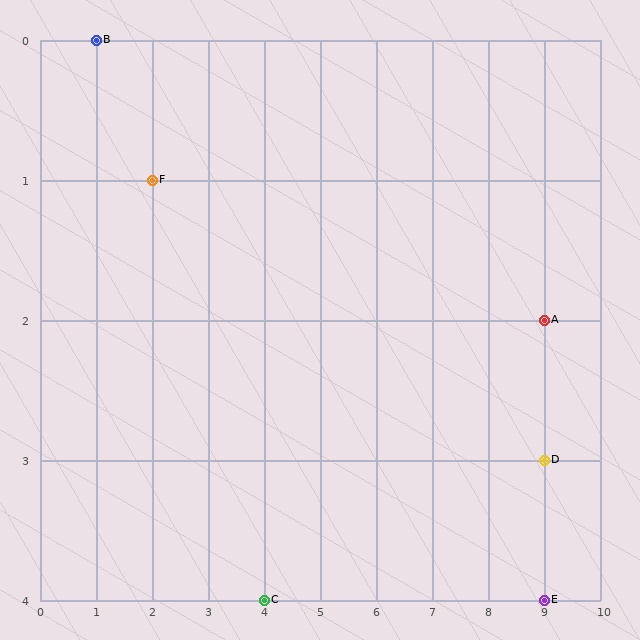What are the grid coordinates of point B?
Point B is at grid coordinates (1, 0).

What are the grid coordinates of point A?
Point A is at grid coordinates (9, 2).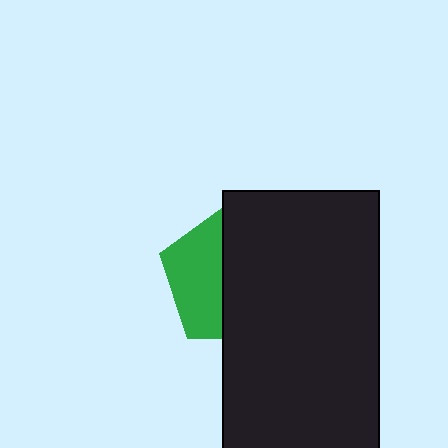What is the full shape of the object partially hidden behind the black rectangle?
The partially hidden object is a green pentagon.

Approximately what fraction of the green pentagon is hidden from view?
Roughly 61% of the green pentagon is hidden behind the black rectangle.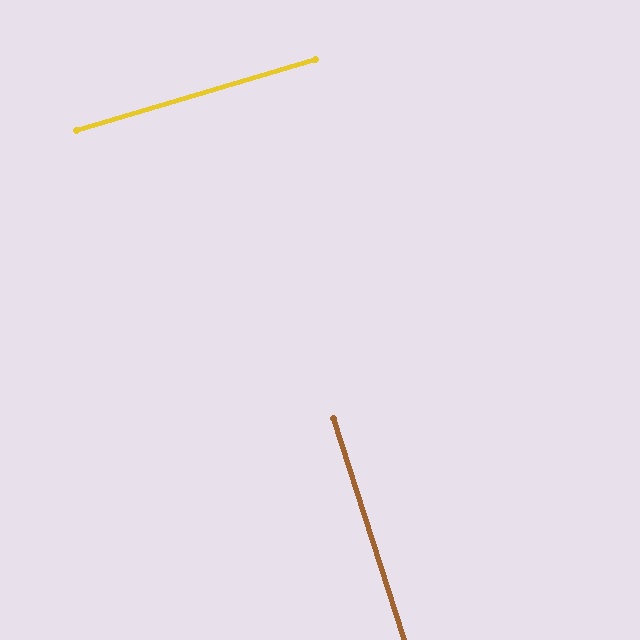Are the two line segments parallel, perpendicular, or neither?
Perpendicular — they meet at approximately 89°.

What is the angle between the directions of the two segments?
Approximately 89 degrees.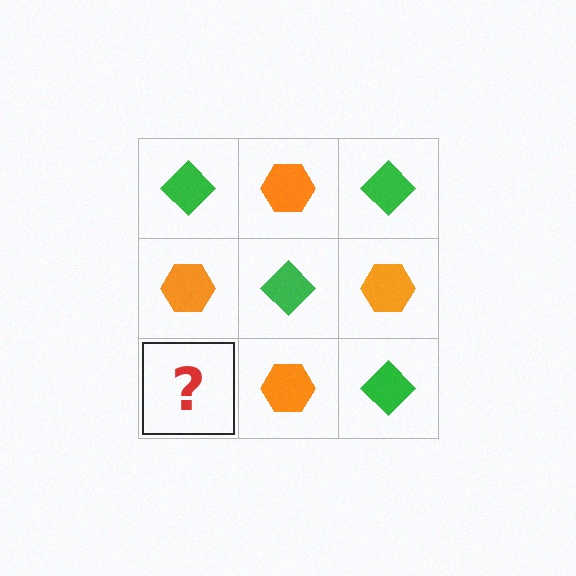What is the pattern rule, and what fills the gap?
The rule is that it alternates green diamond and orange hexagon in a checkerboard pattern. The gap should be filled with a green diamond.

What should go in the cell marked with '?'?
The missing cell should contain a green diamond.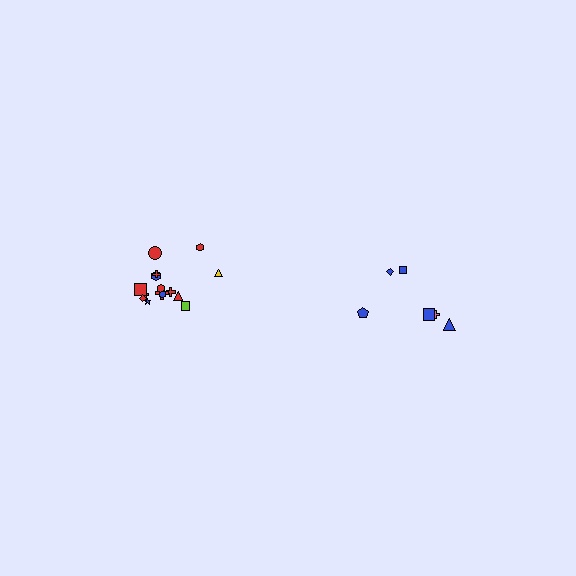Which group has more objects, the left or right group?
The left group.